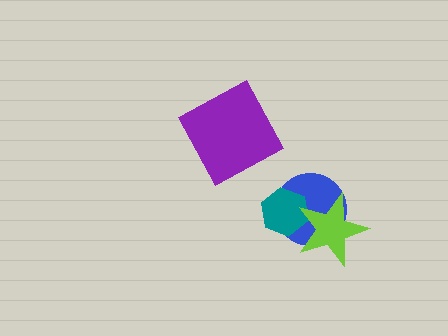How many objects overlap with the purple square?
0 objects overlap with the purple square.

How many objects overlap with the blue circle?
2 objects overlap with the blue circle.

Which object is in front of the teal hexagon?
The lime star is in front of the teal hexagon.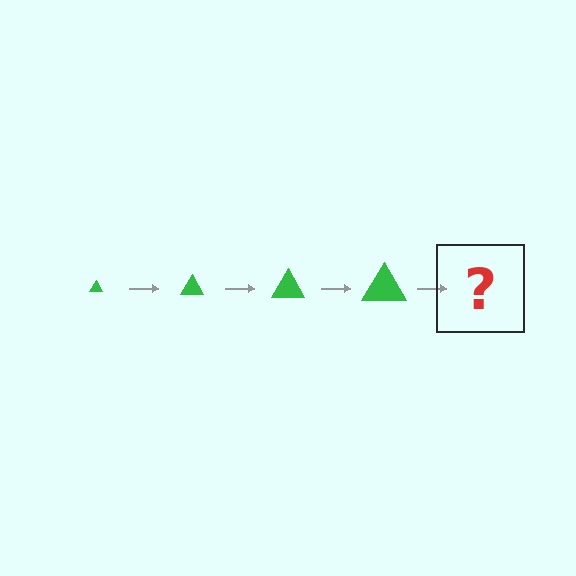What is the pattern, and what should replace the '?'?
The pattern is that the triangle gets progressively larger each step. The '?' should be a green triangle, larger than the previous one.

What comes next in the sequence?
The next element should be a green triangle, larger than the previous one.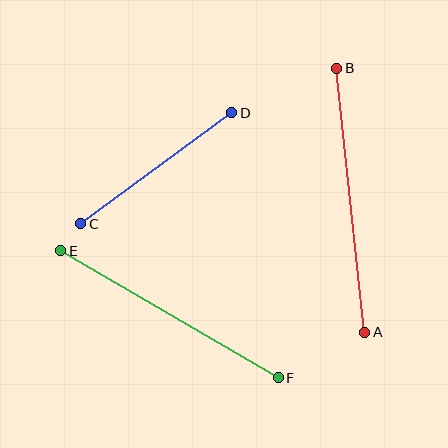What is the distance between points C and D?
The distance is approximately 188 pixels.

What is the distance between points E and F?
The distance is approximately 252 pixels.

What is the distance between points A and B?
The distance is approximately 266 pixels.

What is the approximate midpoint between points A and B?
The midpoint is at approximately (351, 200) pixels.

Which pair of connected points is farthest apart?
Points A and B are farthest apart.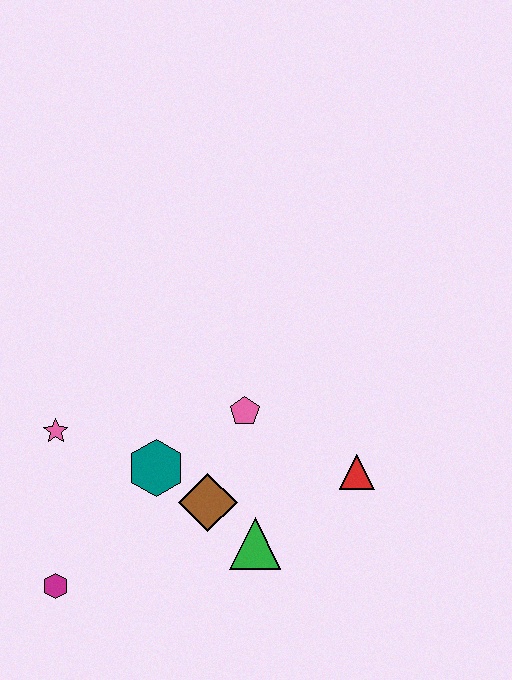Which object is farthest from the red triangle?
The magenta hexagon is farthest from the red triangle.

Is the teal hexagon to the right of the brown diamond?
No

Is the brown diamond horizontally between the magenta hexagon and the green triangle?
Yes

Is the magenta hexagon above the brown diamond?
No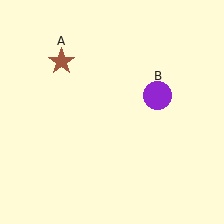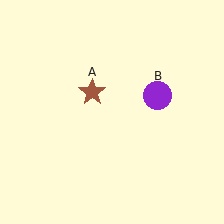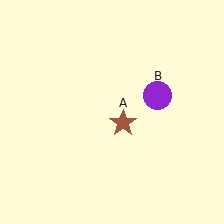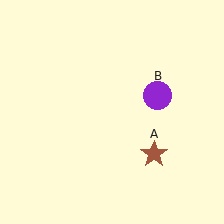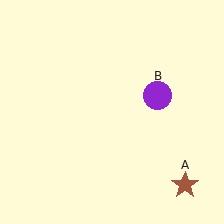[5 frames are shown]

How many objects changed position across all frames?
1 object changed position: brown star (object A).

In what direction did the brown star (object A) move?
The brown star (object A) moved down and to the right.